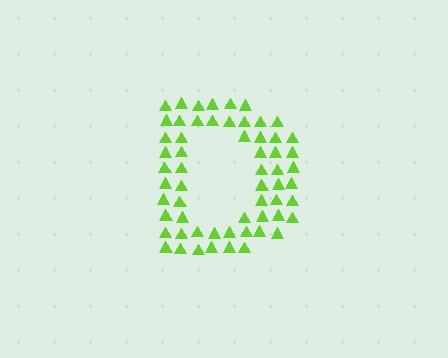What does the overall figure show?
The overall figure shows the letter D.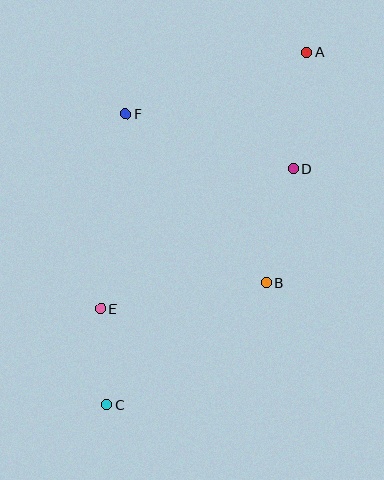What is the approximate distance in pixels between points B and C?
The distance between B and C is approximately 201 pixels.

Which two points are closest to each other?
Points C and E are closest to each other.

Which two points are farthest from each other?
Points A and C are farthest from each other.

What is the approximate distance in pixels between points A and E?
The distance between A and E is approximately 330 pixels.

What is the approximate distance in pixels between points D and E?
The distance between D and E is approximately 238 pixels.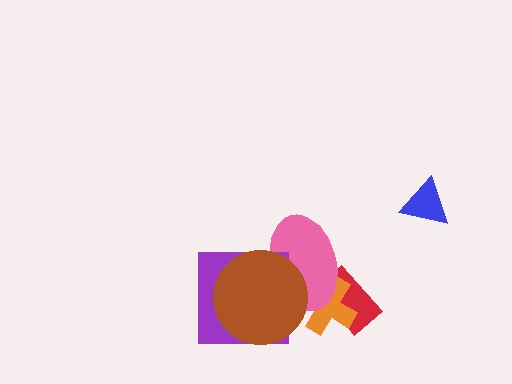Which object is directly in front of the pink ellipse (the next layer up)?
The purple square is directly in front of the pink ellipse.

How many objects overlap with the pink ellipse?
4 objects overlap with the pink ellipse.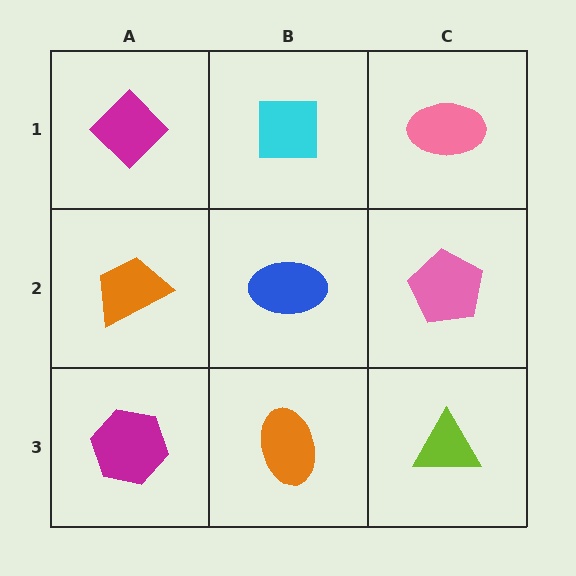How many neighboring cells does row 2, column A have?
3.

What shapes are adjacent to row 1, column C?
A pink pentagon (row 2, column C), a cyan square (row 1, column B).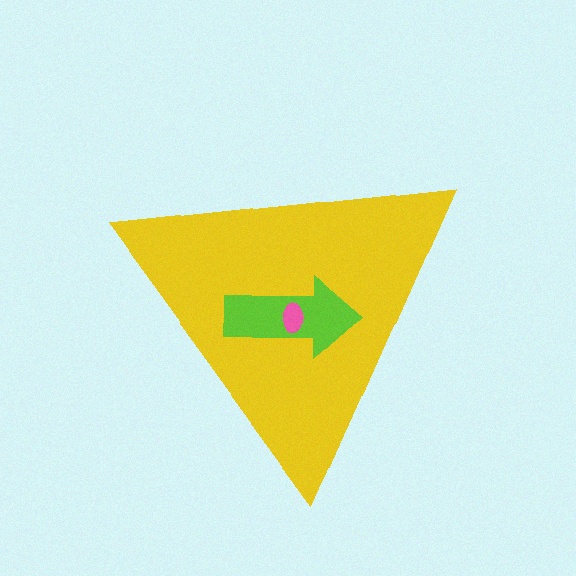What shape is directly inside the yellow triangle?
The lime arrow.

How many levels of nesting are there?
3.